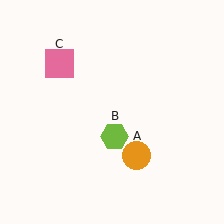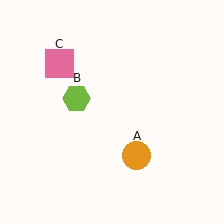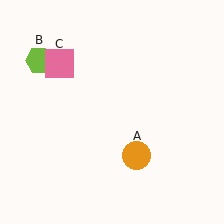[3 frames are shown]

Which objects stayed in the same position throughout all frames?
Orange circle (object A) and pink square (object C) remained stationary.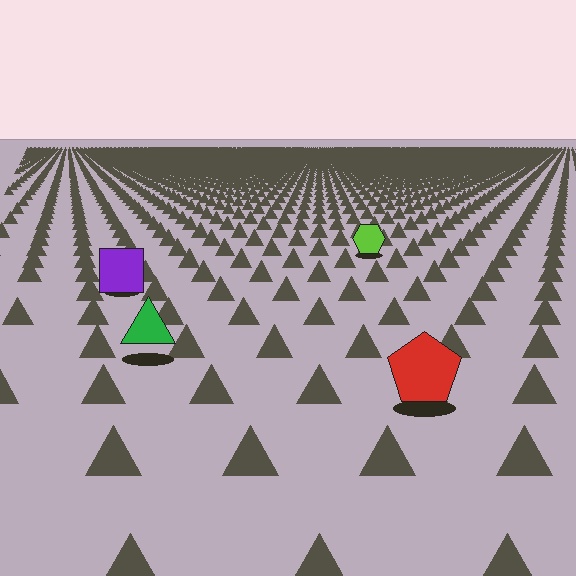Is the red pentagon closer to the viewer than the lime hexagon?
Yes. The red pentagon is closer — you can tell from the texture gradient: the ground texture is coarser near it.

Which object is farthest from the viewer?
The lime hexagon is farthest from the viewer. It appears smaller and the ground texture around it is denser.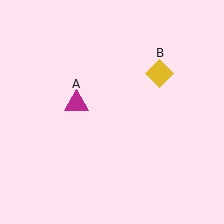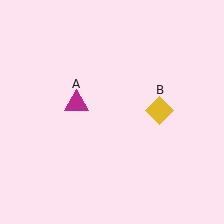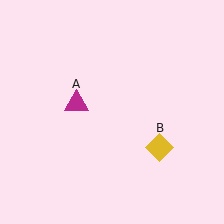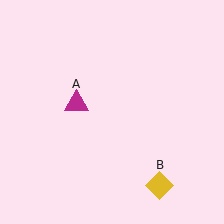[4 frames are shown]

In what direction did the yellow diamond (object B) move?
The yellow diamond (object B) moved down.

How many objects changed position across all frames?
1 object changed position: yellow diamond (object B).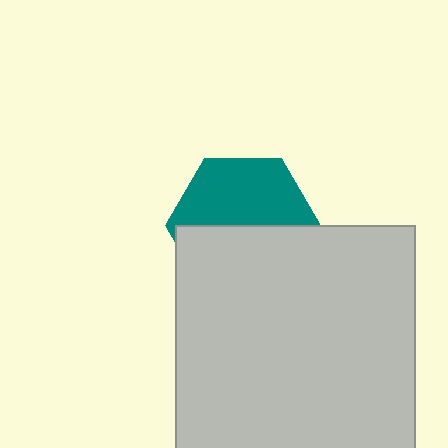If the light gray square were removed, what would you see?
You would see the complete teal hexagon.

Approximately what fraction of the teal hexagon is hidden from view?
Roughly 49% of the teal hexagon is hidden behind the light gray square.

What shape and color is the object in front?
The object in front is a light gray square.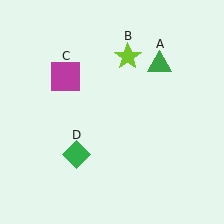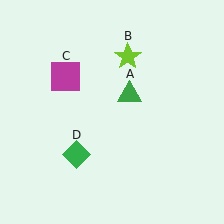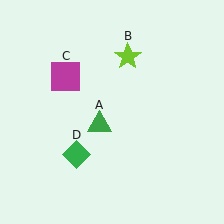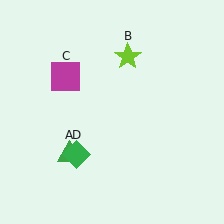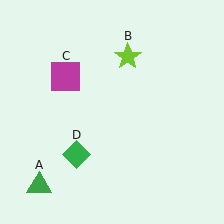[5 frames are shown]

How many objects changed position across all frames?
1 object changed position: green triangle (object A).